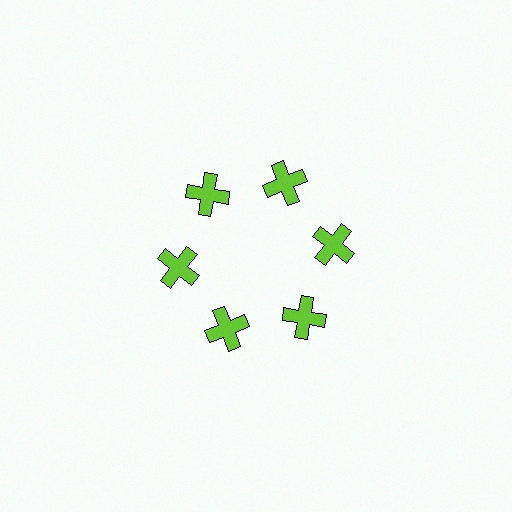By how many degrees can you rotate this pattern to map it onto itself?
The pattern maps onto itself every 60 degrees of rotation.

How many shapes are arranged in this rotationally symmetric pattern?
There are 6 shapes, arranged in 6 groups of 1.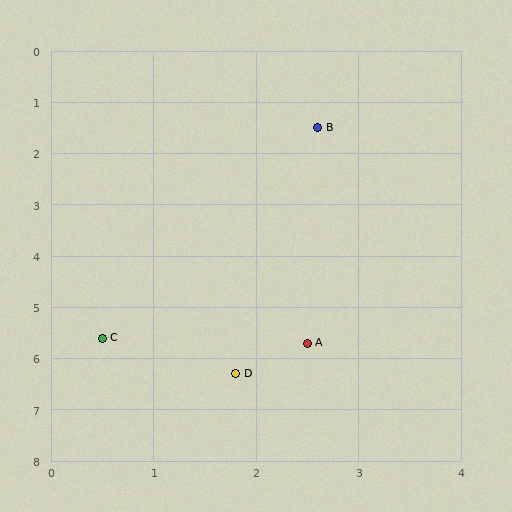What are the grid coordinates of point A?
Point A is at approximately (2.5, 5.7).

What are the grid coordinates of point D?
Point D is at approximately (1.8, 6.3).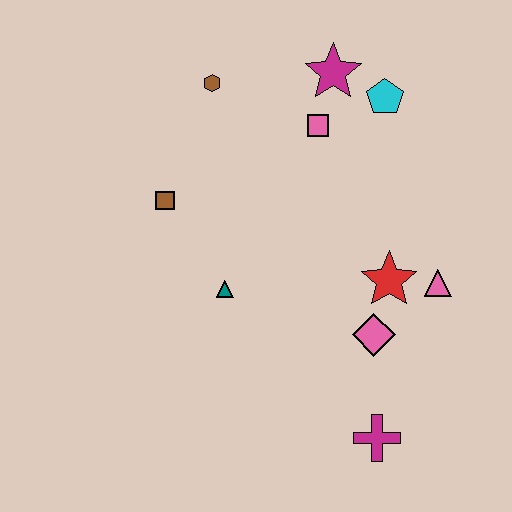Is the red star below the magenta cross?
No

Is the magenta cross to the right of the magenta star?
Yes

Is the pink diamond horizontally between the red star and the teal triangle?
Yes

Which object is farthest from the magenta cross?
The brown hexagon is farthest from the magenta cross.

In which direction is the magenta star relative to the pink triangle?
The magenta star is above the pink triangle.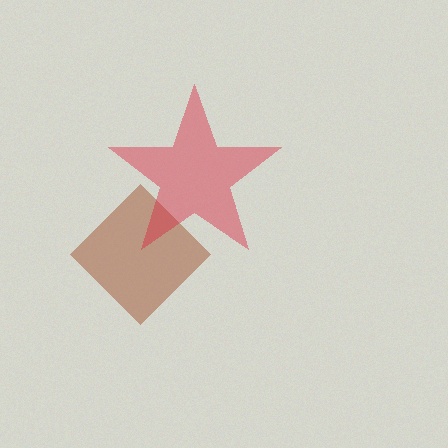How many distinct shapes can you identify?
There are 2 distinct shapes: a brown diamond, a red star.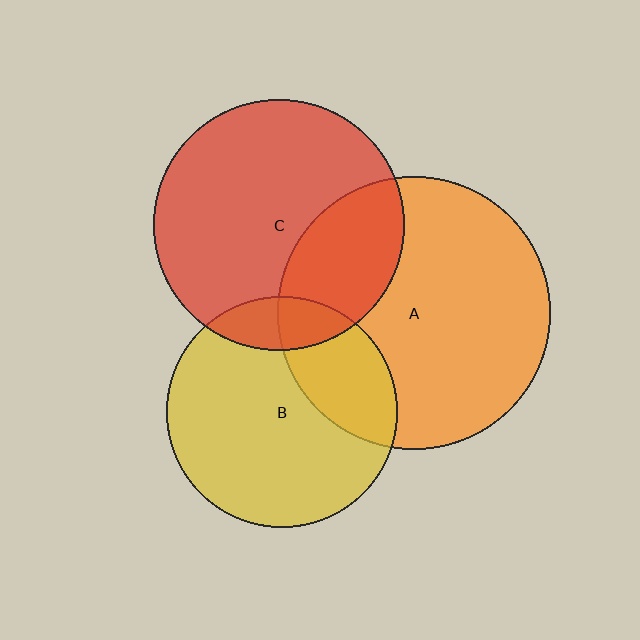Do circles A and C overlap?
Yes.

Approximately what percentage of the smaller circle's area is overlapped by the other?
Approximately 30%.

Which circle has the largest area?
Circle A (orange).